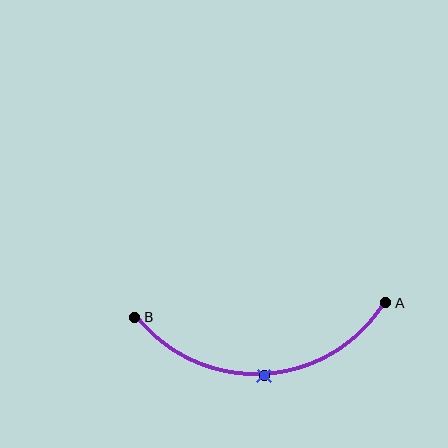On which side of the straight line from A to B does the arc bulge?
The arc bulges below the straight line connecting A and B.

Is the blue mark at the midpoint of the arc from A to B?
Yes. The blue mark lies on the arc at equal arc-length from both A and B — it is the arc midpoint.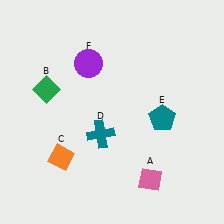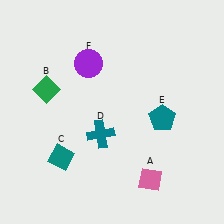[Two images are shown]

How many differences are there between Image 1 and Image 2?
There is 1 difference between the two images.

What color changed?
The diamond (C) changed from orange in Image 1 to teal in Image 2.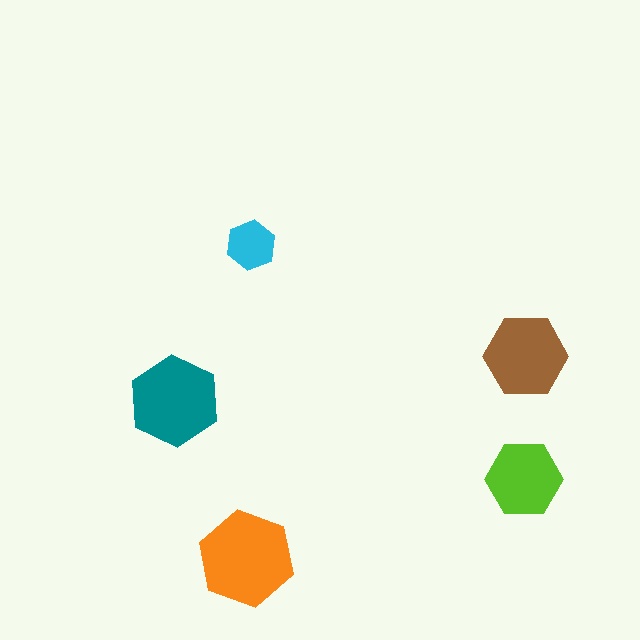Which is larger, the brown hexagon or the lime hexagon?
The brown one.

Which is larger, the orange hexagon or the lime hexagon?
The orange one.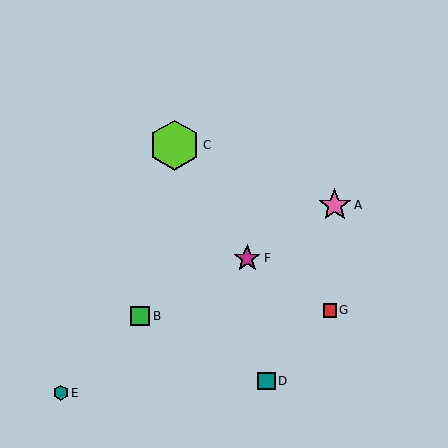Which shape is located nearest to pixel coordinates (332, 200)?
The pink star (labeled A) at (335, 205) is nearest to that location.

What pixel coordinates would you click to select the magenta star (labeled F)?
Click at (247, 258) to select the magenta star F.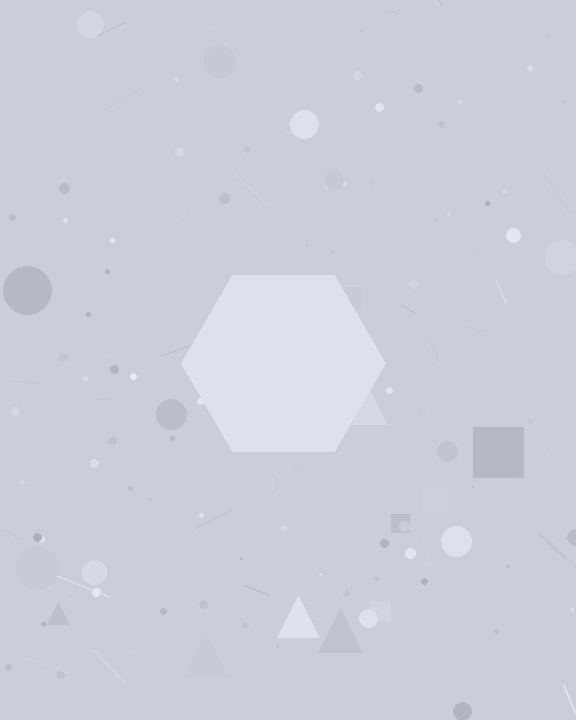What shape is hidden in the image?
A hexagon is hidden in the image.